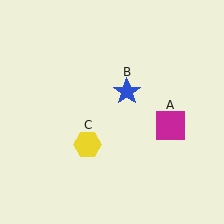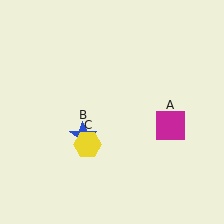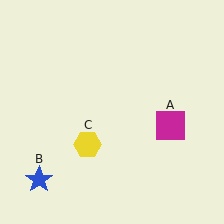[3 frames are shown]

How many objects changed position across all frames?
1 object changed position: blue star (object B).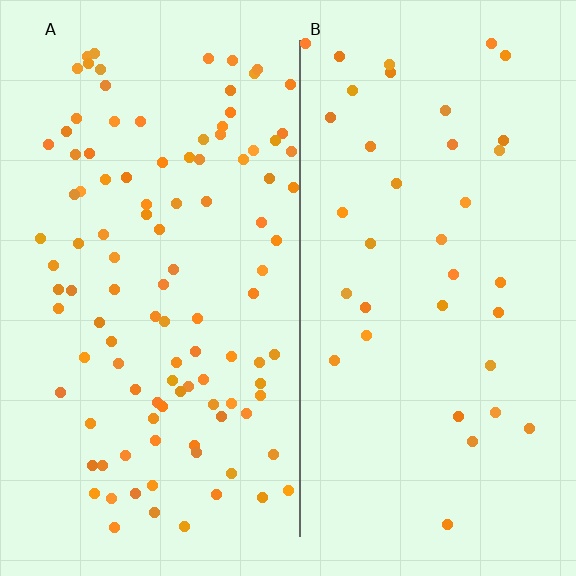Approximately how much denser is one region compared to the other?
Approximately 2.9× — region A over region B.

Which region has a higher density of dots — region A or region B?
A (the left).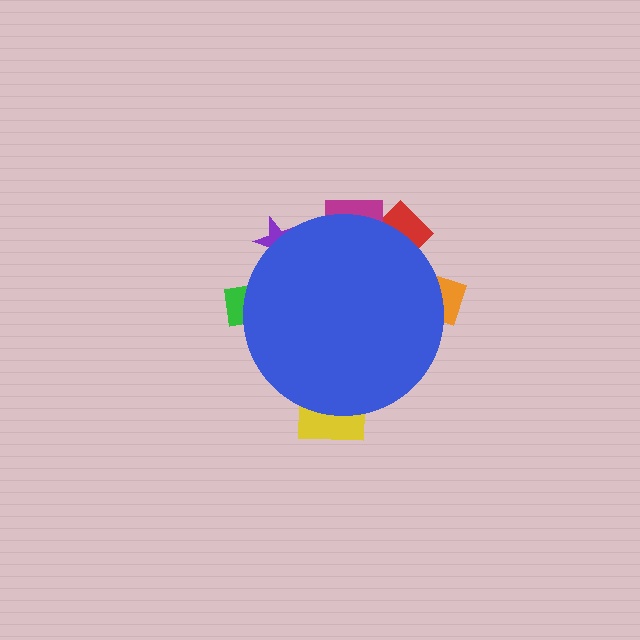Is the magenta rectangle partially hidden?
Yes, the magenta rectangle is partially hidden behind the blue circle.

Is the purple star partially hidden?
Yes, the purple star is partially hidden behind the blue circle.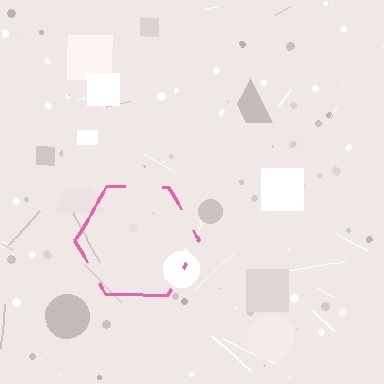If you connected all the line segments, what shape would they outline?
They would outline a hexagon.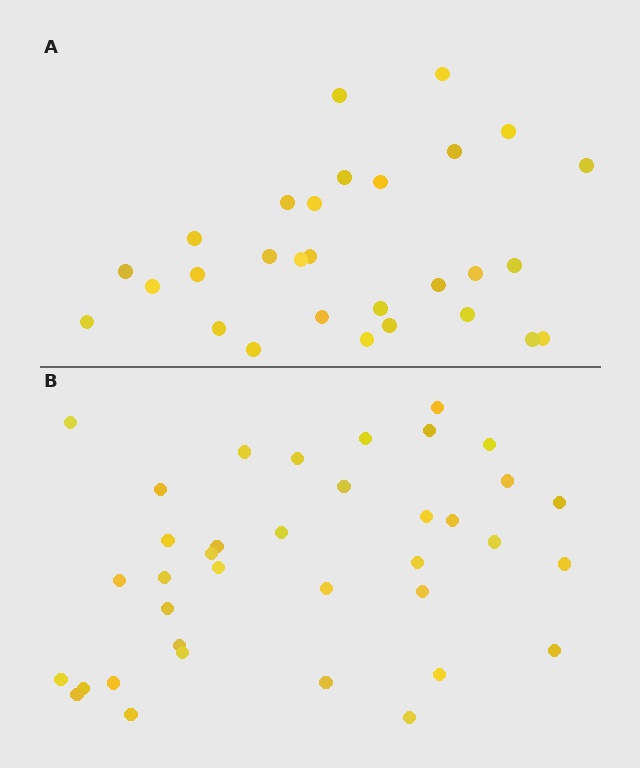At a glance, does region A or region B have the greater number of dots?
Region B (the bottom region) has more dots.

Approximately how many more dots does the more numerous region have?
Region B has roughly 8 or so more dots than region A.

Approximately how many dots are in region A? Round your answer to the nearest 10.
About 30 dots. (The exact count is 29, which rounds to 30.)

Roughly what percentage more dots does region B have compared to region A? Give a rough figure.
About 30% more.